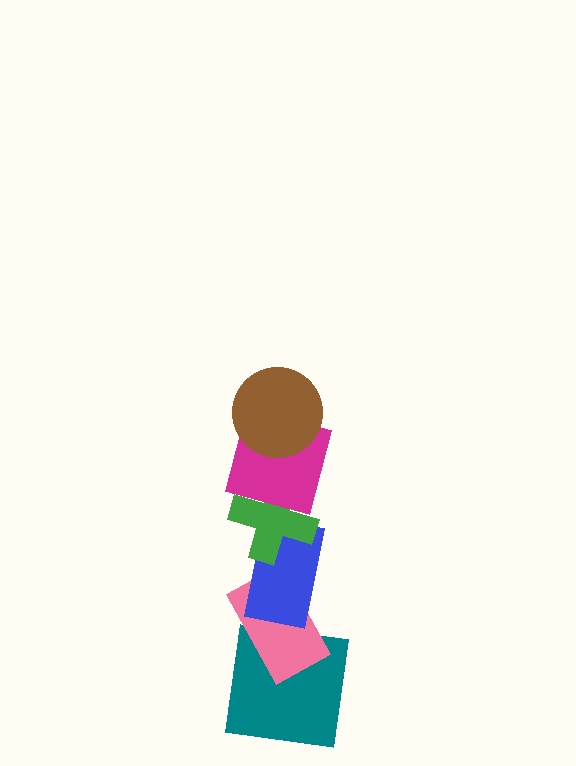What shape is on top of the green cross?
The magenta square is on top of the green cross.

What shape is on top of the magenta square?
The brown circle is on top of the magenta square.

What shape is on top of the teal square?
The pink rectangle is on top of the teal square.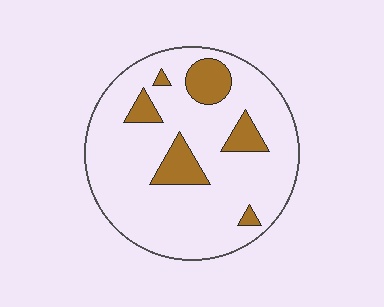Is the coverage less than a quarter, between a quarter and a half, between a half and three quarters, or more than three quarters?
Less than a quarter.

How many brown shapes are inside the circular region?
6.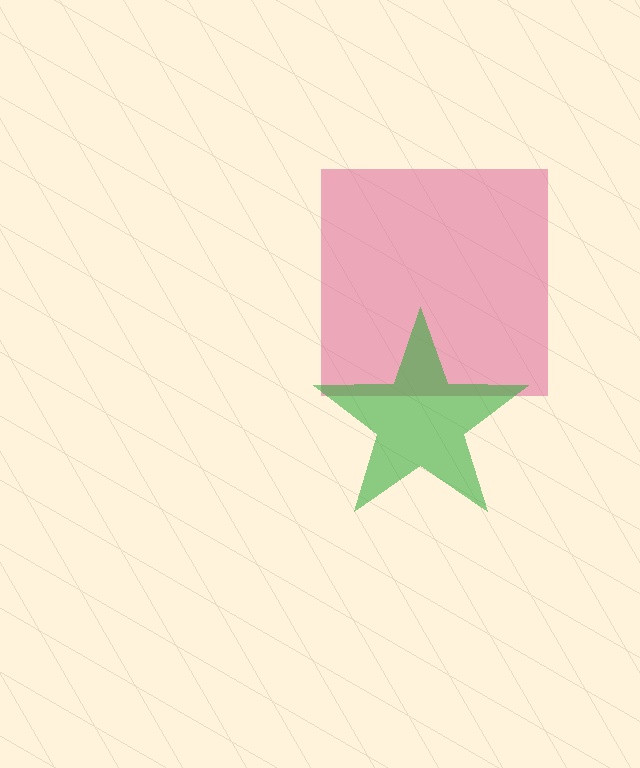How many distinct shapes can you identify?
There are 2 distinct shapes: a pink square, a green star.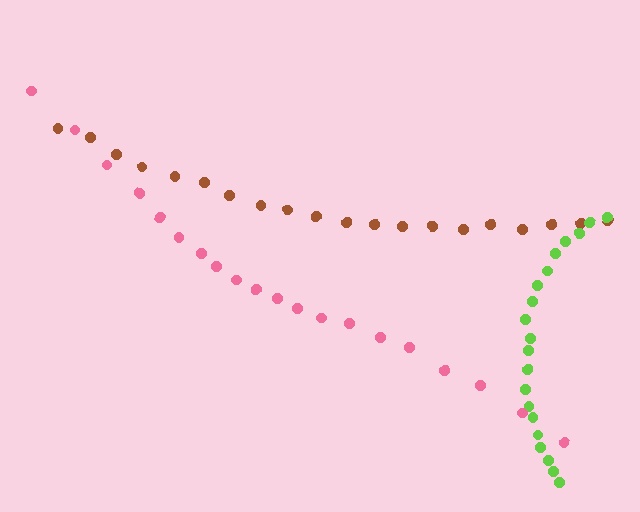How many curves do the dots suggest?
There are 3 distinct paths.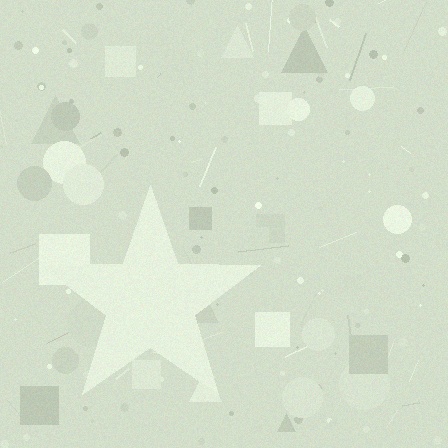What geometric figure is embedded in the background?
A star is embedded in the background.